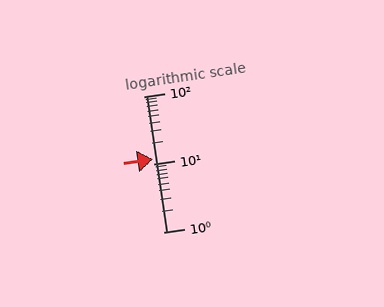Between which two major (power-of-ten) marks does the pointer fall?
The pointer is between 10 and 100.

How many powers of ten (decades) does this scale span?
The scale spans 2 decades, from 1 to 100.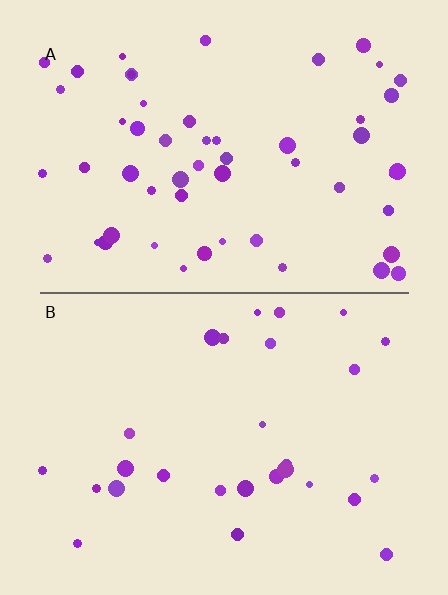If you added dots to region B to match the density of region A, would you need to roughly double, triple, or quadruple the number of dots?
Approximately double.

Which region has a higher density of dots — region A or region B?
A (the top).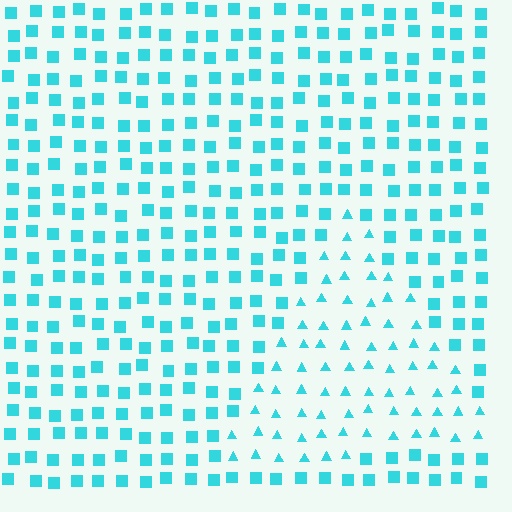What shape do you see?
I see a triangle.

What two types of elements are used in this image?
The image uses triangles inside the triangle region and squares outside it.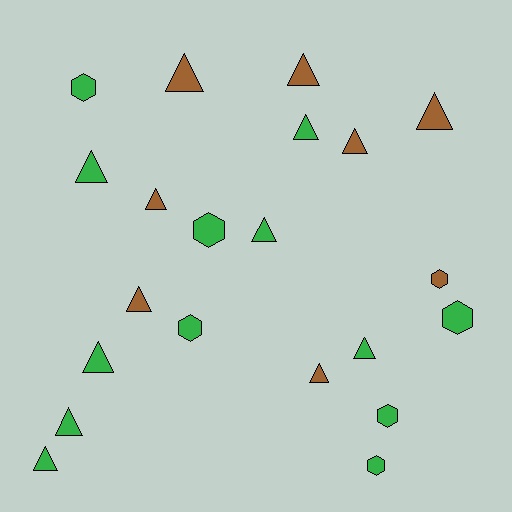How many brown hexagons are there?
There is 1 brown hexagon.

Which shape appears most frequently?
Triangle, with 14 objects.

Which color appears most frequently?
Green, with 13 objects.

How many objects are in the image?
There are 21 objects.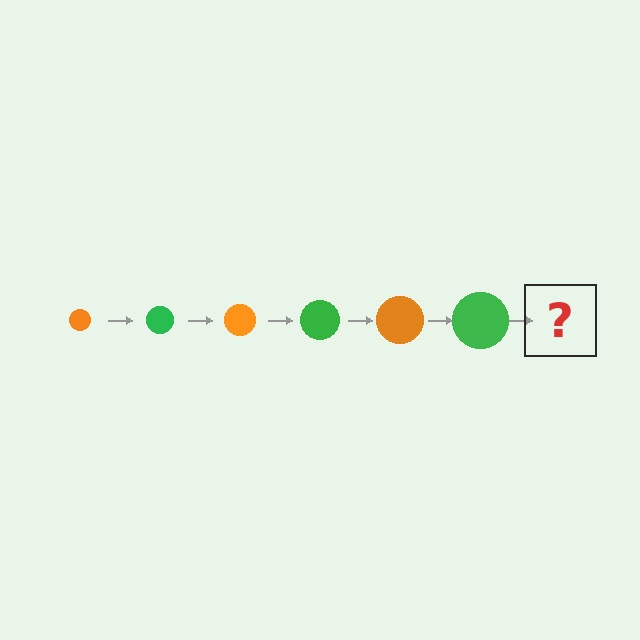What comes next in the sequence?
The next element should be an orange circle, larger than the previous one.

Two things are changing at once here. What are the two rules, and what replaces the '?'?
The two rules are that the circle grows larger each step and the color cycles through orange and green. The '?' should be an orange circle, larger than the previous one.